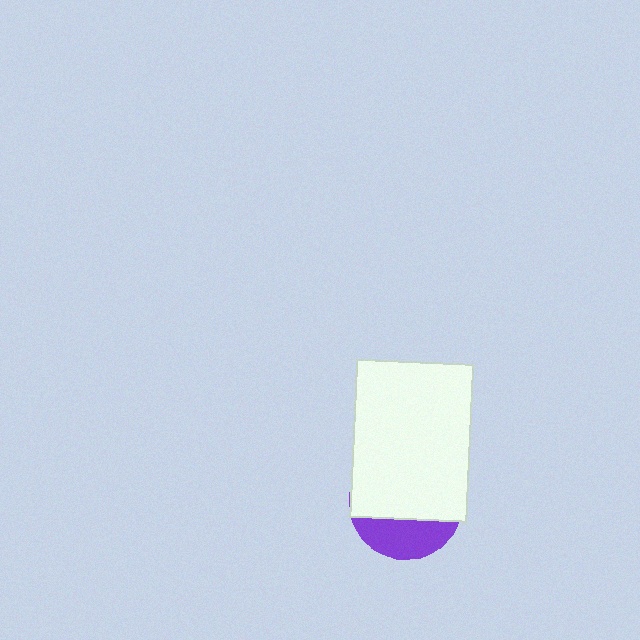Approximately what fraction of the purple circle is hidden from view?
Roughly 69% of the purple circle is hidden behind the white rectangle.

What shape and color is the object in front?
The object in front is a white rectangle.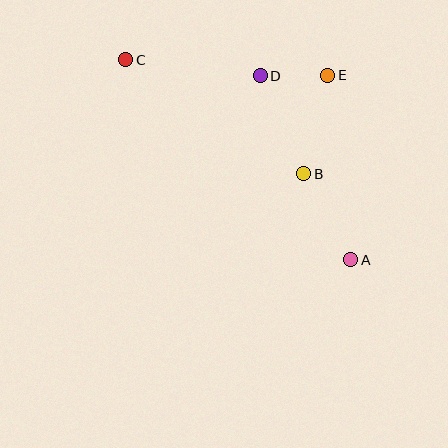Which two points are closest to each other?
Points D and E are closest to each other.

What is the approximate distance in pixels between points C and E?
The distance between C and E is approximately 202 pixels.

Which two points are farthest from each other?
Points A and C are farthest from each other.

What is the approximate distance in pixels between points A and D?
The distance between A and D is approximately 205 pixels.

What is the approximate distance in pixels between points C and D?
The distance between C and D is approximately 136 pixels.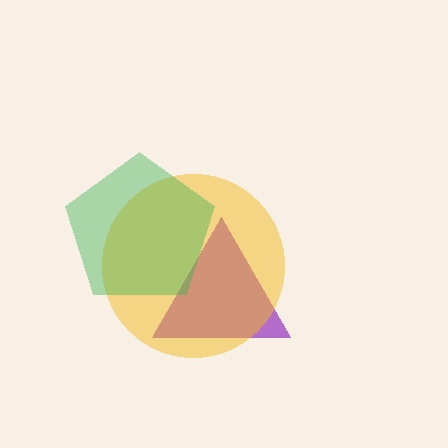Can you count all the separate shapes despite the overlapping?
Yes, there are 3 separate shapes.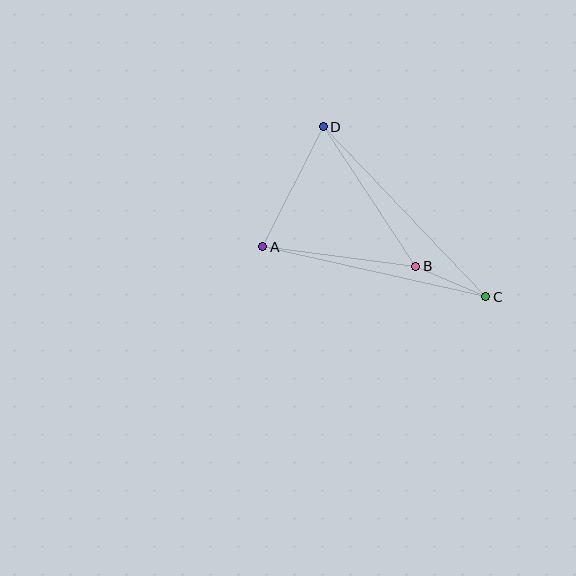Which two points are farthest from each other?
Points C and D are farthest from each other.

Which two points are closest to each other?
Points B and C are closest to each other.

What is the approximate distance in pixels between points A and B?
The distance between A and B is approximately 154 pixels.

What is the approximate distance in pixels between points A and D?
The distance between A and D is approximately 134 pixels.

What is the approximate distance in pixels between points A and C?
The distance between A and C is approximately 228 pixels.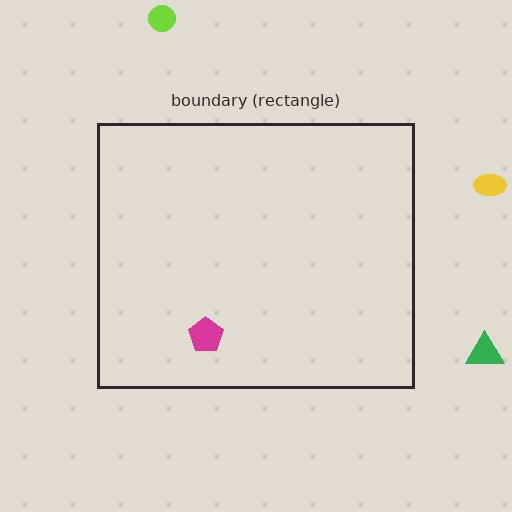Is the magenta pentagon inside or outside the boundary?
Inside.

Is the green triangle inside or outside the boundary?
Outside.